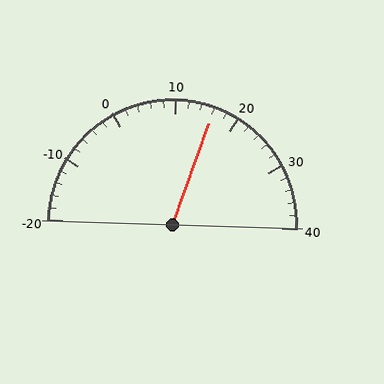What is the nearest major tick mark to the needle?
The nearest major tick mark is 20.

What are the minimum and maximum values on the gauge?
The gauge ranges from -20 to 40.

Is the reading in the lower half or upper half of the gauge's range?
The reading is in the upper half of the range (-20 to 40).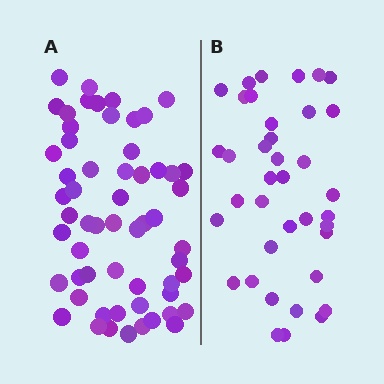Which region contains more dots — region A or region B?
Region A (the left region) has more dots.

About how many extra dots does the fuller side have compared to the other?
Region A has approximately 20 more dots than region B.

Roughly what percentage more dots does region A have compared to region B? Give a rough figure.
About 55% more.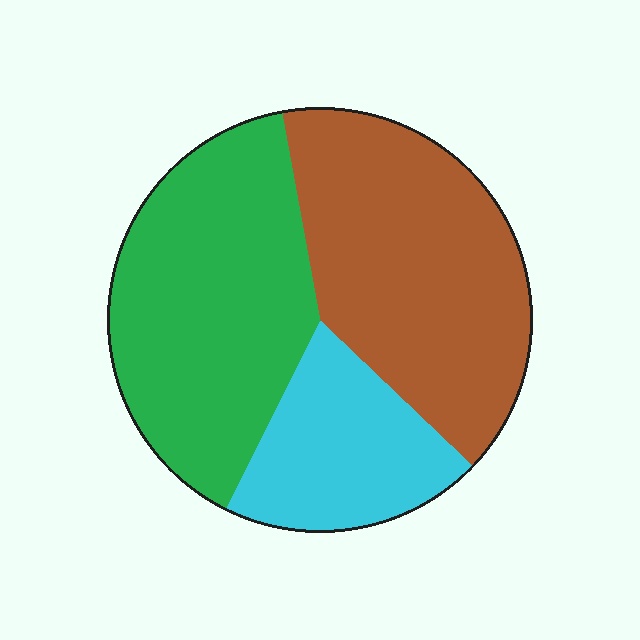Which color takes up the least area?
Cyan, at roughly 20%.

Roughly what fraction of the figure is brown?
Brown takes up about two fifths (2/5) of the figure.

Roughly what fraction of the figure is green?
Green takes up about two fifths (2/5) of the figure.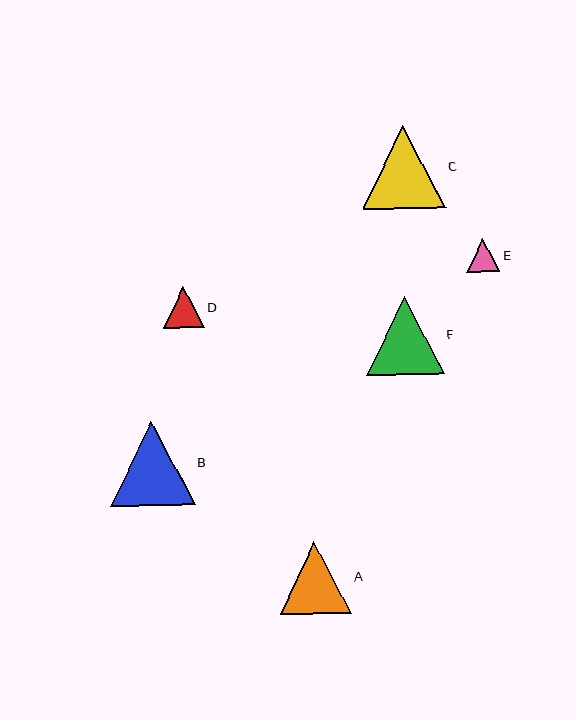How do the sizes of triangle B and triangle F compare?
Triangle B and triangle F are approximately the same size.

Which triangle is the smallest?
Triangle E is the smallest with a size of approximately 33 pixels.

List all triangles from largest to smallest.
From largest to smallest: B, C, F, A, D, E.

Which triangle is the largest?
Triangle B is the largest with a size of approximately 85 pixels.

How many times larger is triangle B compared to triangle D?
Triangle B is approximately 2.1 times the size of triangle D.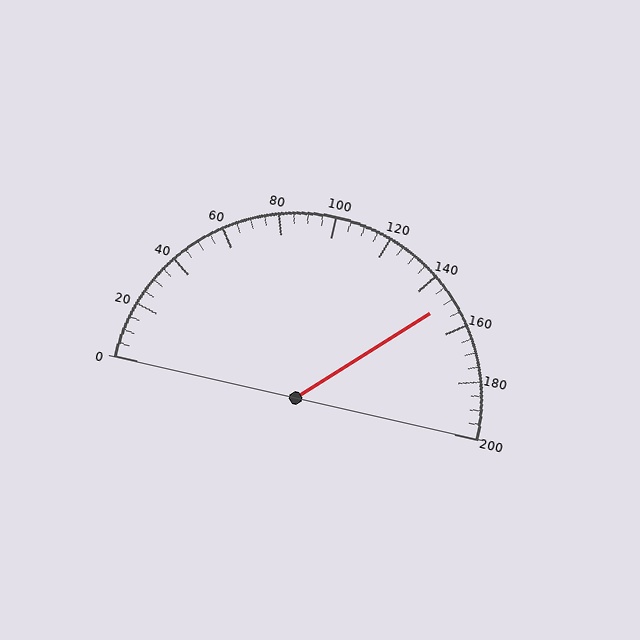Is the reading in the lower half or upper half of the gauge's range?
The reading is in the upper half of the range (0 to 200).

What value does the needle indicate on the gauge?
The needle indicates approximately 150.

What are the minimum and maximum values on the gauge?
The gauge ranges from 0 to 200.